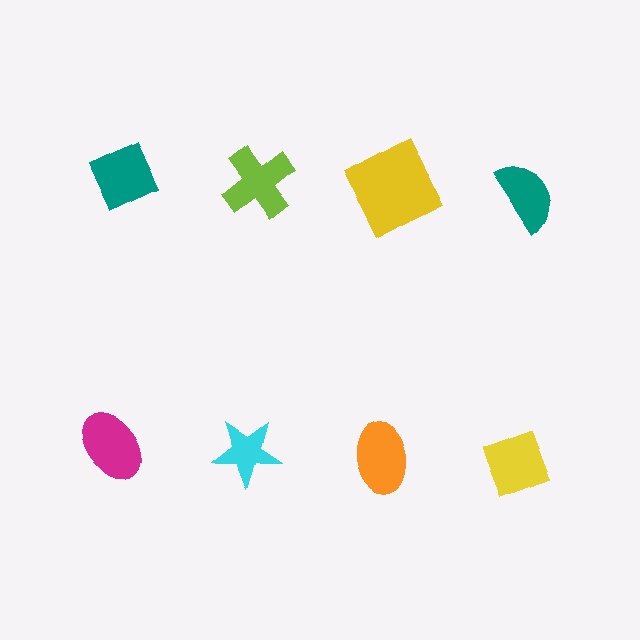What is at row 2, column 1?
A magenta ellipse.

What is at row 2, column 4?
A yellow diamond.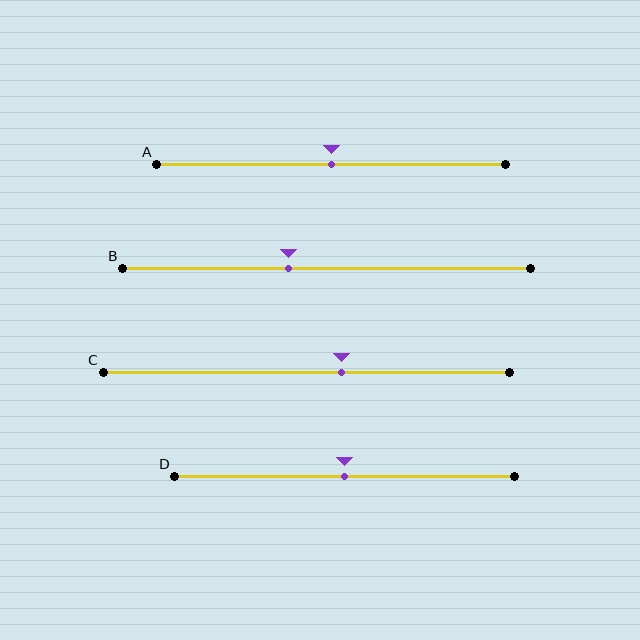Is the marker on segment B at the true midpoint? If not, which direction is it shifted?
No, the marker on segment B is shifted to the left by about 9% of the segment length.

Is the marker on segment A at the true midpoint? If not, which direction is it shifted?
Yes, the marker on segment A is at the true midpoint.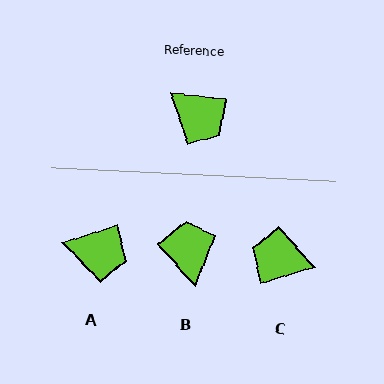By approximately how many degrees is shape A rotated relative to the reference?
Approximately 24 degrees counter-clockwise.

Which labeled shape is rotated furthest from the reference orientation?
C, about 157 degrees away.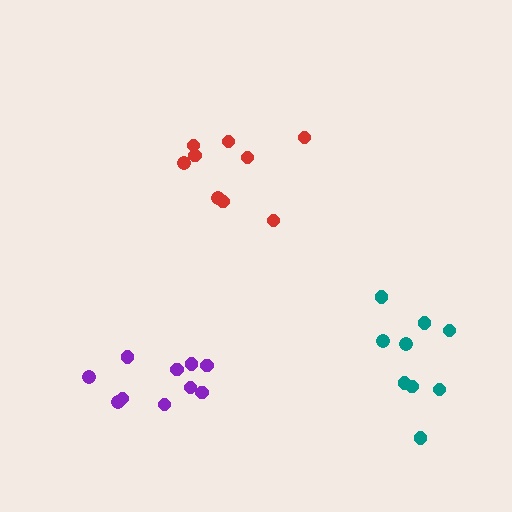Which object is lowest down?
The teal cluster is bottommost.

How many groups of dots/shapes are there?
There are 3 groups.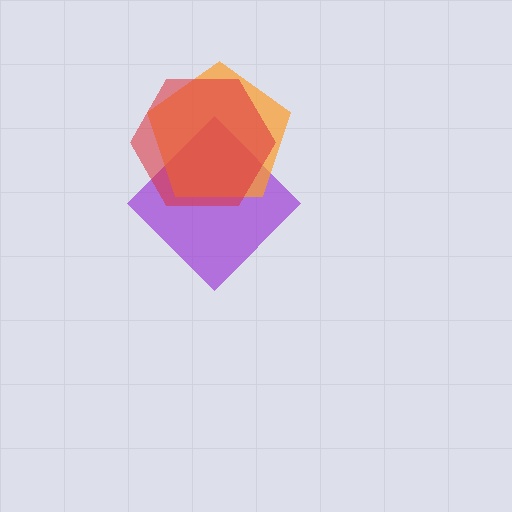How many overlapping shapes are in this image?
There are 3 overlapping shapes in the image.